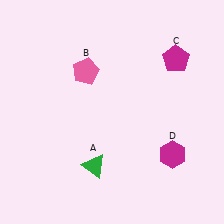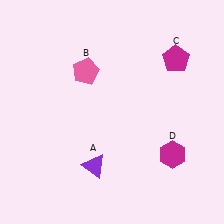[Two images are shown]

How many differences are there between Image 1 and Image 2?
There is 1 difference between the two images.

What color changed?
The triangle (A) changed from green in Image 1 to purple in Image 2.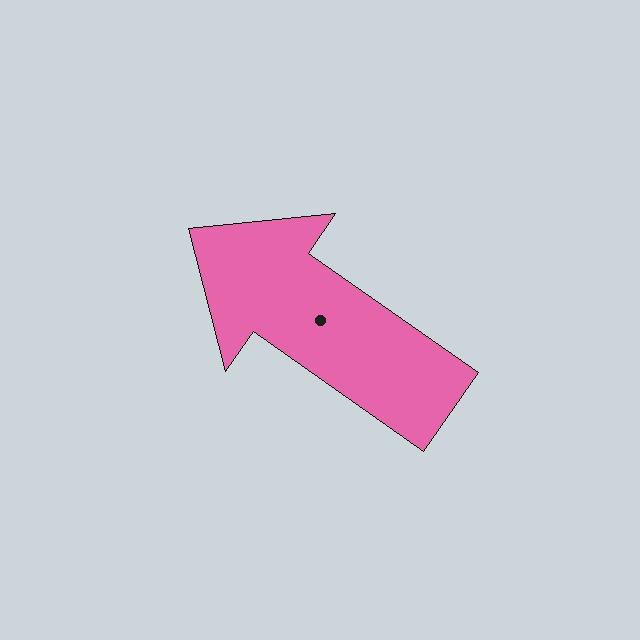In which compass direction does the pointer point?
Northwest.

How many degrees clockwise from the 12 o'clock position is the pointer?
Approximately 305 degrees.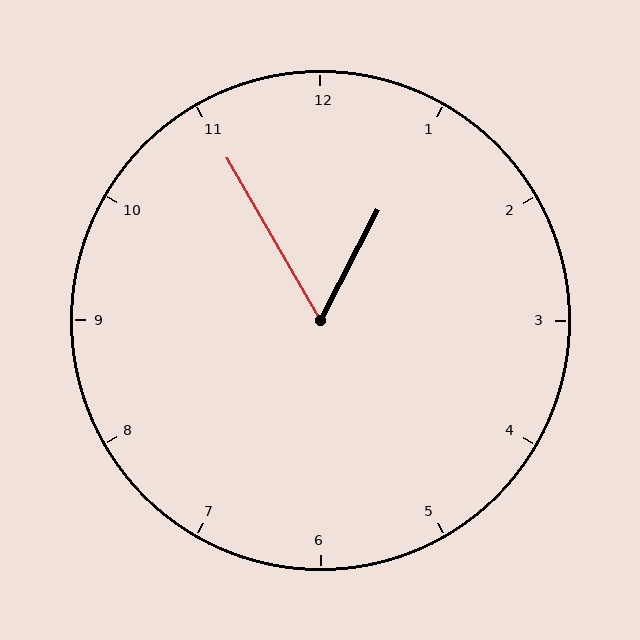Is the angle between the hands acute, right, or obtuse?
It is acute.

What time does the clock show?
12:55.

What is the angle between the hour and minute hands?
Approximately 58 degrees.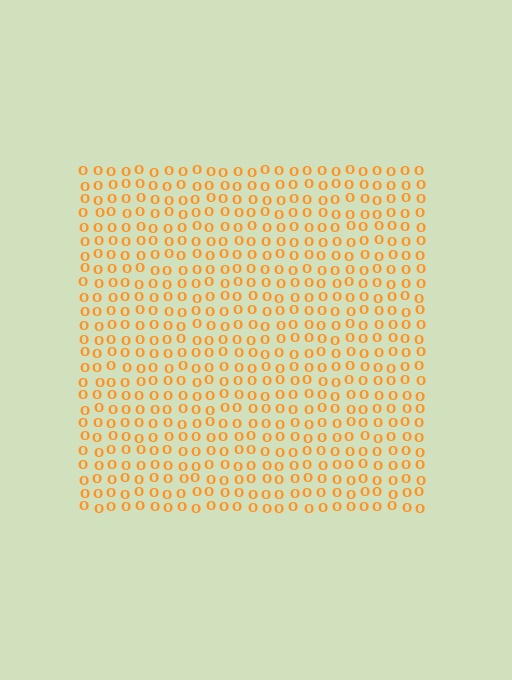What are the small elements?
The small elements are letter O's.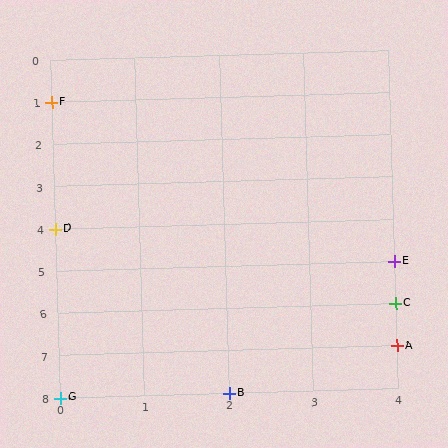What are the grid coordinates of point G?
Point G is at grid coordinates (0, 8).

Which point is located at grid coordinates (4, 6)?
Point C is at (4, 6).